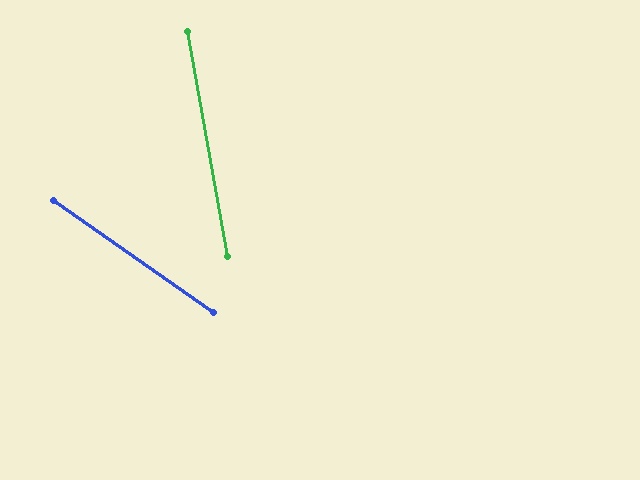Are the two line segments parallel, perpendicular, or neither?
Neither parallel nor perpendicular — they differ by about 45°.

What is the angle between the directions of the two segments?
Approximately 45 degrees.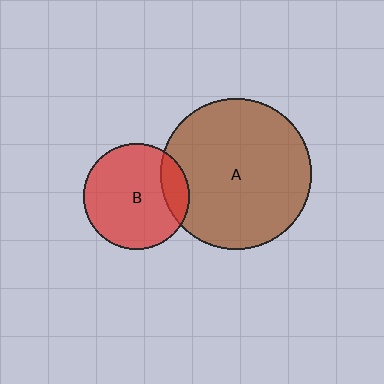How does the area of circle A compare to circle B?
Approximately 2.1 times.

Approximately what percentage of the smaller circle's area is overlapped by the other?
Approximately 15%.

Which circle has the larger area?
Circle A (brown).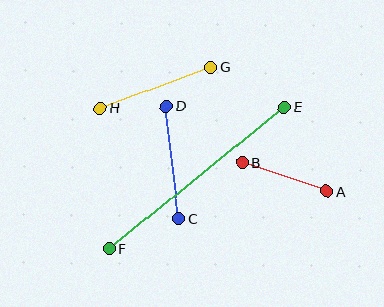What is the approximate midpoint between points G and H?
The midpoint is at approximately (155, 88) pixels.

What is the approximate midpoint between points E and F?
The midpoint is at approximately (197, 178) pixels.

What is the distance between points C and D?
The distance is approximately 114 pixels.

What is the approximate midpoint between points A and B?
The midpoint is at approximately (284, 177) pixels.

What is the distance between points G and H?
The distance is approximately 118 pixels.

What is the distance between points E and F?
The distance is approximately 225 pixels.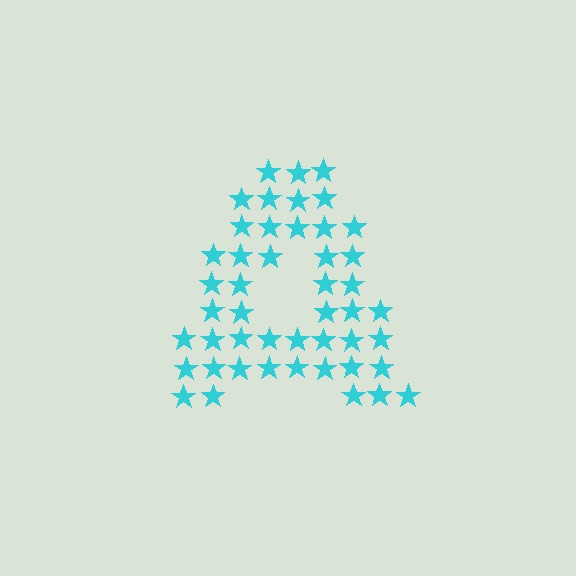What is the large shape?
The large shape is the letter A.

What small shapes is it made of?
It is made of small stars.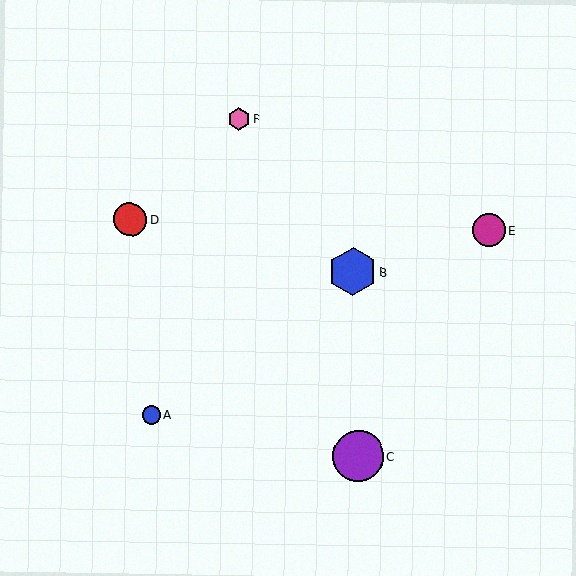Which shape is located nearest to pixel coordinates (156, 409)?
The blue circle (labeled A) at (151, 415) is nearest to that location.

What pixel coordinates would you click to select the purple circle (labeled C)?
Click at (358, 456) to select the purple circle C.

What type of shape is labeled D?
Shape D is a red circle.